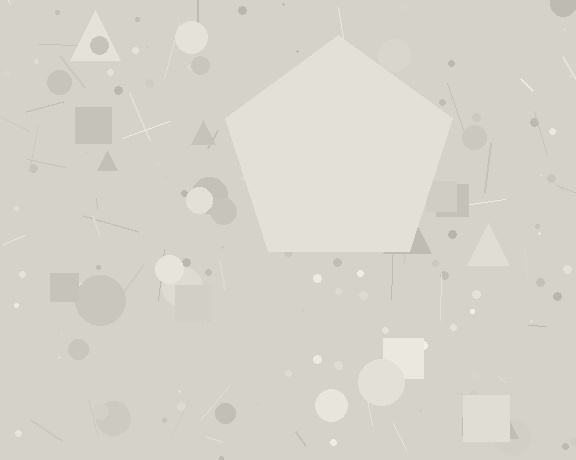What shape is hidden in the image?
A pentagon is hidden in the image.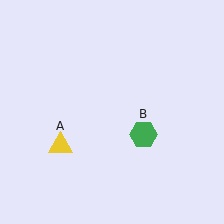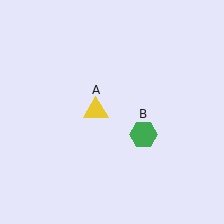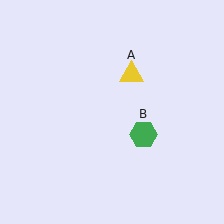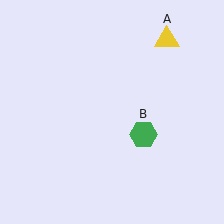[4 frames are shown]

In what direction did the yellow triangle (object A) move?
The yellow triangle (object A) moved up and to the right.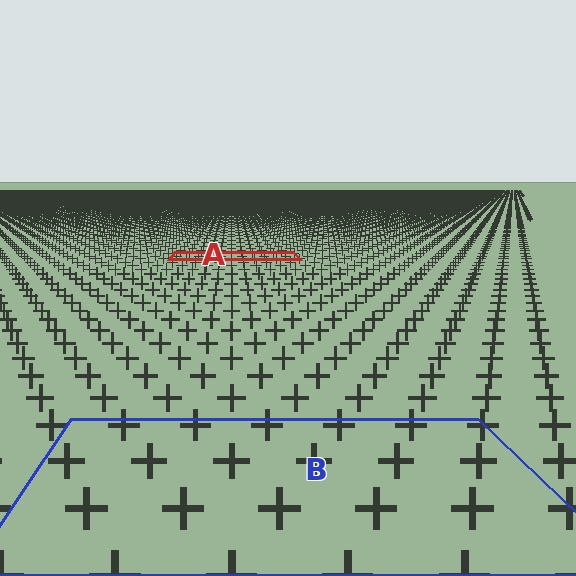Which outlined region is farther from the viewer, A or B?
Region A is farther from the viewer — the texture elements inside it appear smaller and more densely packed.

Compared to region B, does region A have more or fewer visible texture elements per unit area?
Region A has more texture elements per unit area — they are packed more densely because it is farther away.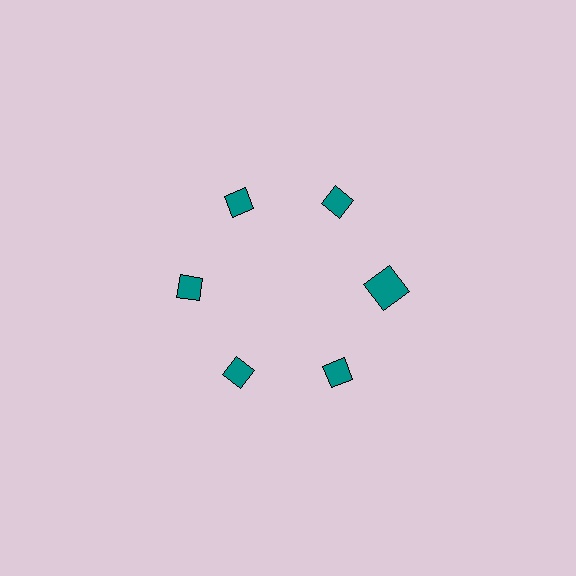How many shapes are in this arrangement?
There are 6 shapes arranged in a ring pattern.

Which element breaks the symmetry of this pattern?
The teal square at roughly the 3 o'clock position breaks the symmetry. All other shapes are teal diamonds.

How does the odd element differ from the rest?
It has a different shape: square instead of diamond.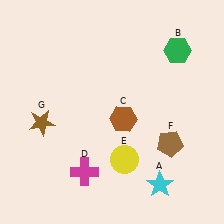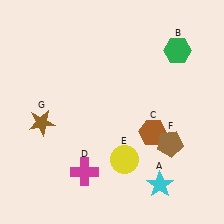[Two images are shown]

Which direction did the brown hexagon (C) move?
The brown hexagon (C) moved right.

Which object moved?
The brown hexagon (C) moved right.